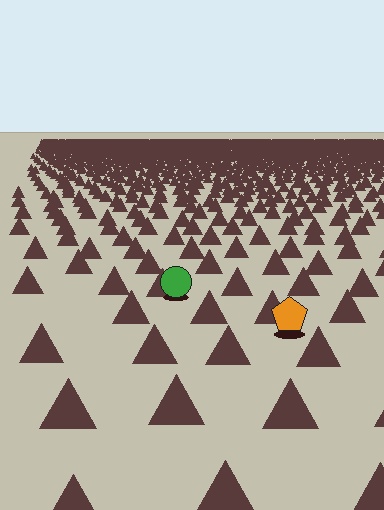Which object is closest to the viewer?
The orange pentagon is closest. The texture marks near it are larger and more spread out.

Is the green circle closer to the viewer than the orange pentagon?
No. The orange pentagon is closer — you can tell from the texture gradient: the ground texture is coarser near it.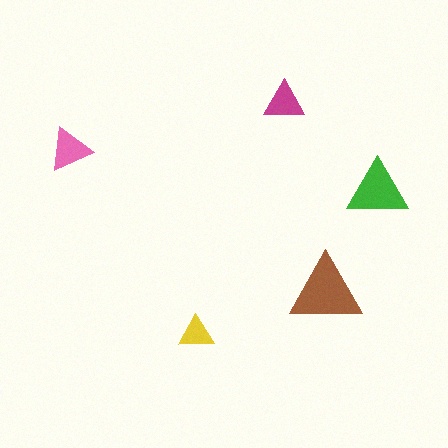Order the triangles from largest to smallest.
the brown one, the green one, the pink one, the magenta one, the yellow one.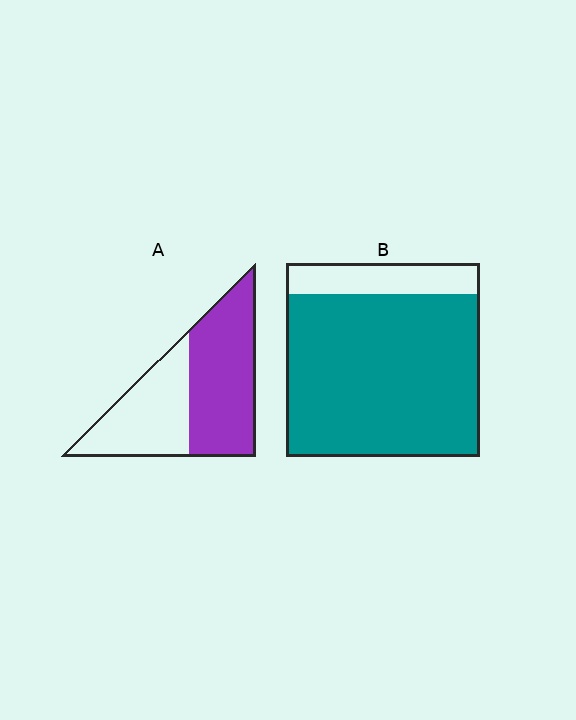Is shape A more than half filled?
Yes.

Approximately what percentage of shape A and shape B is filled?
A is approximately 55% and B is approximately 85%.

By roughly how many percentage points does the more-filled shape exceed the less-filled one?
By roughly 25 percentage points (B over A).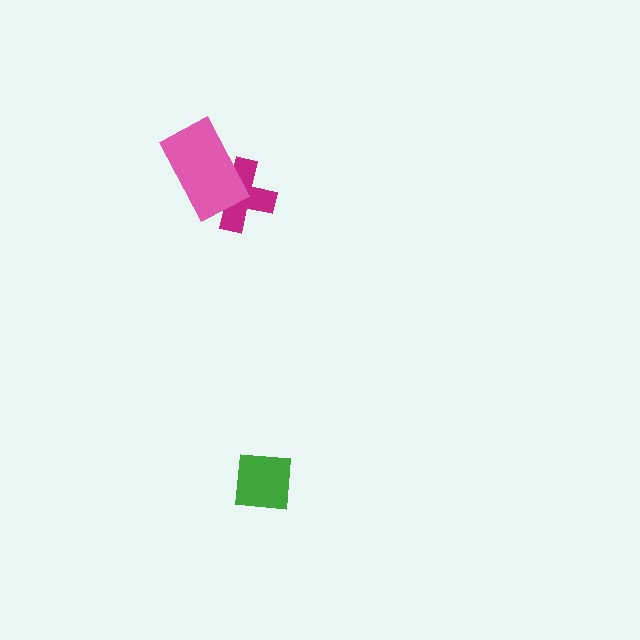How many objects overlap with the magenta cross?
1 object overlaps with the magenta cross.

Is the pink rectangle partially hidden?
No, no other shape covers it.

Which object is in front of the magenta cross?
The pink rectangle is in front of the magenta cross.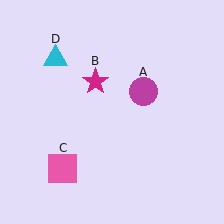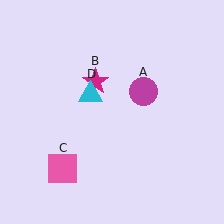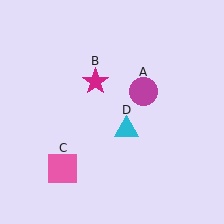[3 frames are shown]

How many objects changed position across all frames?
1 object changed position: cyan triangle (object D).